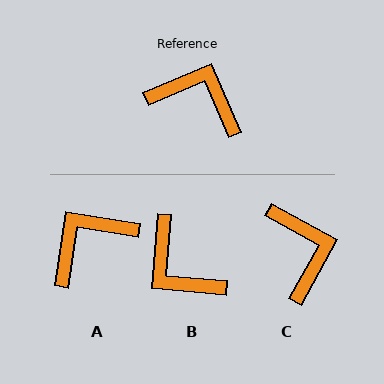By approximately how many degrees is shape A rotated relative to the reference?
Approximately 58 degrees counter-clockwise.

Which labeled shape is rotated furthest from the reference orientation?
B, about 152 degrees away.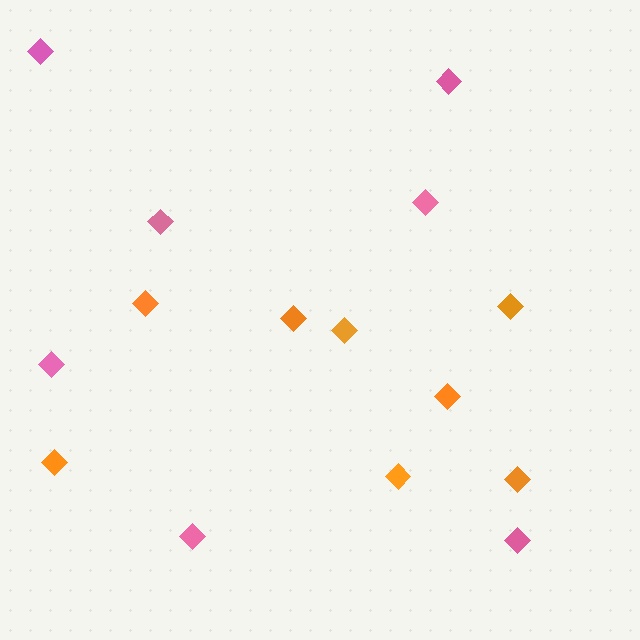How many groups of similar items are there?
There are 2 groups: one group of orange diamonds (8) and one group of pink diamonds (7).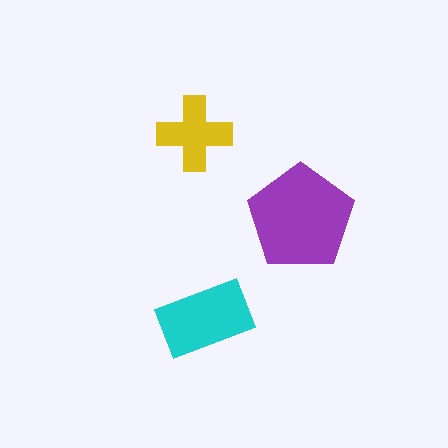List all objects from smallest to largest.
The yellow cross, the cyan rectangle, the purple pentagon.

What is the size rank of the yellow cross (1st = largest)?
3rd.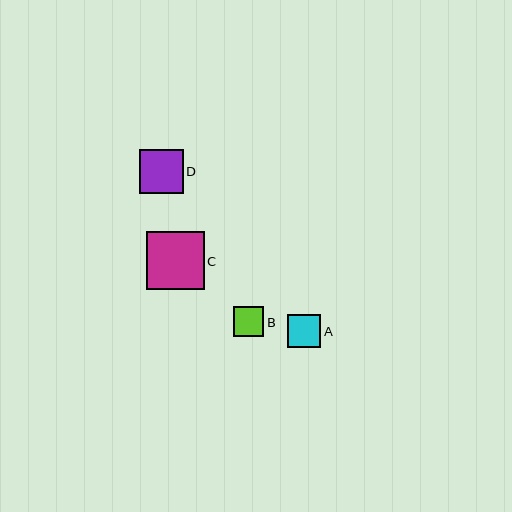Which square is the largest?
Square C is the largest with a size of approximately 58 pixels.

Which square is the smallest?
Square B is the smallest with a size of approximately 30 pixels.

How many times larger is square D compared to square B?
Square D is approximately 1.5 times the size of square B.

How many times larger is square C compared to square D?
Square C is approximately 1.3 times the size of square D.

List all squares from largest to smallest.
From largest to smallest: C, D, A, B.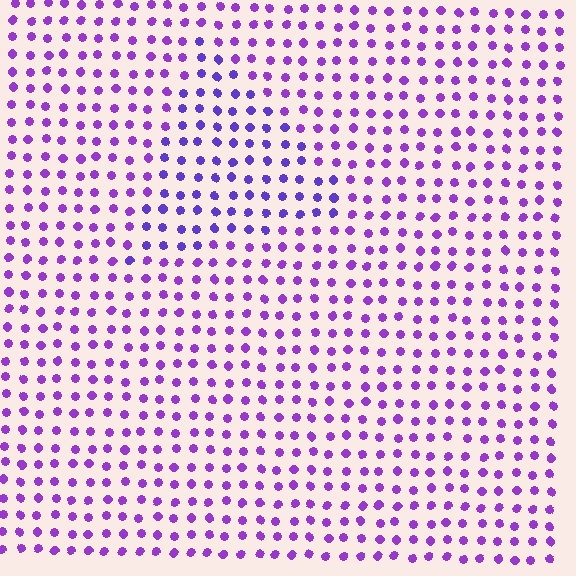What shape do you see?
I see a triangle.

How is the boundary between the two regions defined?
The boundary is defined purely by a slight shift in hue (about 23 degrees). Spacing, size, and orientation are identical on both sides.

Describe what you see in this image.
The image is filled with small purple elements in a uniform arrangement. A triangle-shaped region is visible where the elements are tinted to a slightly different hue, forming a subtle color boundary.